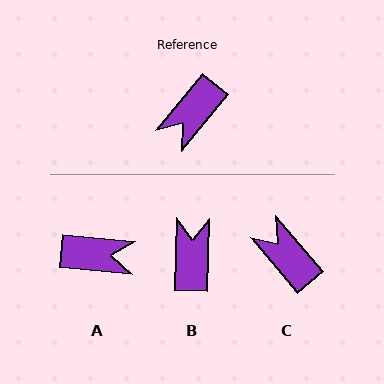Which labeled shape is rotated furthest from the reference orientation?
B, about 142 degrees away.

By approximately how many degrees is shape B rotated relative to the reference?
Approximately 142 degrees clockwise.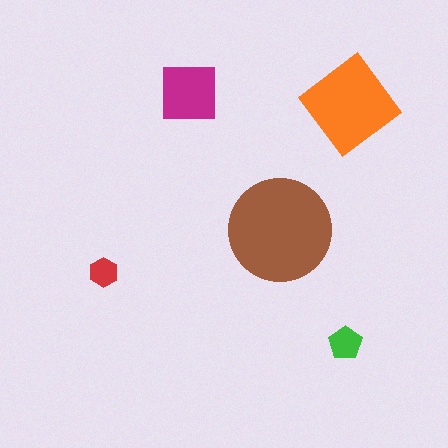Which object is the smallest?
The red hexagon.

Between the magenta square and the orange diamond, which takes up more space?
The orange diamond.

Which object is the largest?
The brown circle.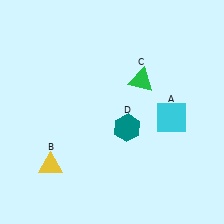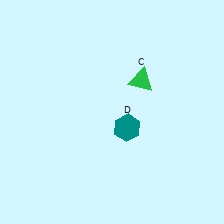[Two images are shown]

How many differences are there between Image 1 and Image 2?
There are 2 differences between the two images.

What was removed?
The yellow triangle (B), the cyan square (A) were removed in Image 2.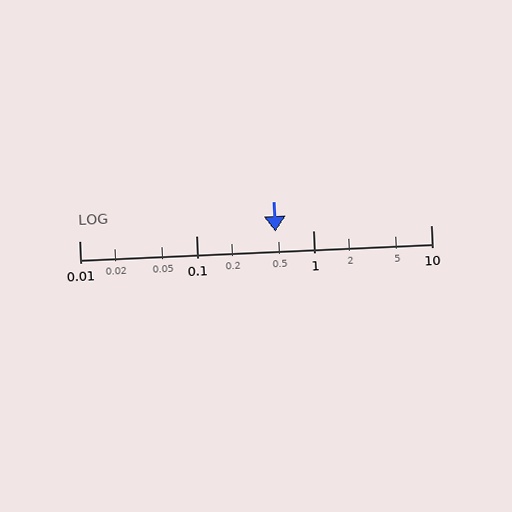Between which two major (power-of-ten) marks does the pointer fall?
The pointer is between 0.1 and 1.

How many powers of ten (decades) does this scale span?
The scale spans 3 decades, from 0.01 to 10.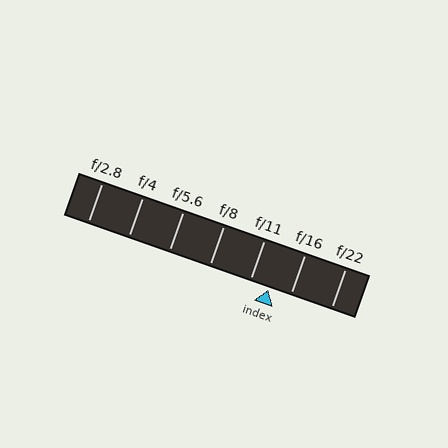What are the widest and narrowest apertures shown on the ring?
The widest aperture shown is f/2.8 and the narrowest is f/22.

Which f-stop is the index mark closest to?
The index mark is closest to f/11.